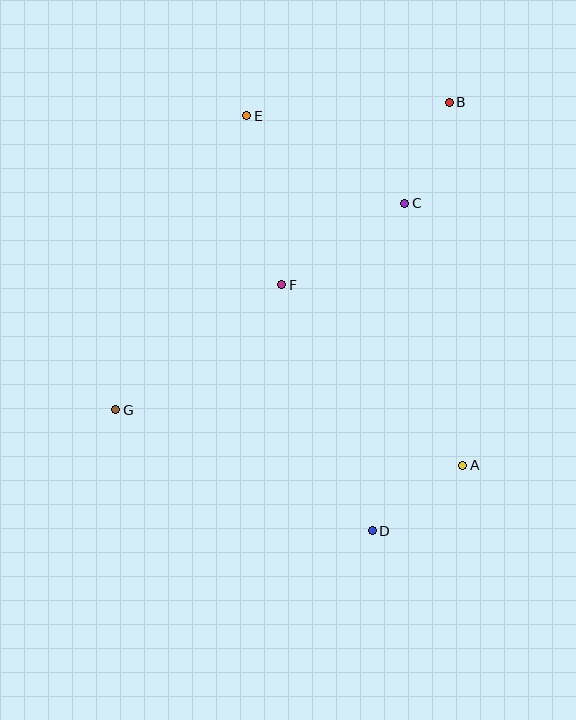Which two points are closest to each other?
Points B and C are closest to each other.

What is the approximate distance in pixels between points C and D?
The distance between C and D is approximately 329 pixels.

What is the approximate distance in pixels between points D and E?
The distance between D and E is approximately 434 pixels.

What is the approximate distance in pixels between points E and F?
The distance between E and F is approximately 173 pixels.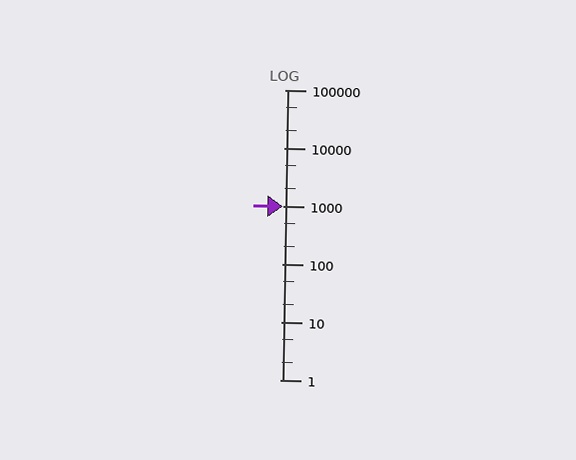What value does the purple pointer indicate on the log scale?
The pointer indicates approximately 1000.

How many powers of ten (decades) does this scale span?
The scale spans 5 decades, from 1 to 100000.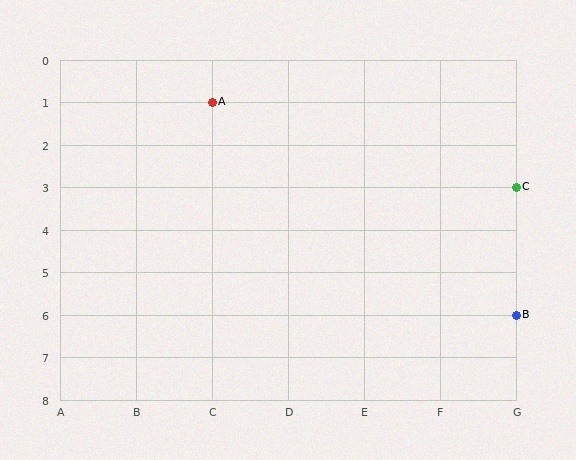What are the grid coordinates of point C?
Point C is at grid coordinates (G, 3).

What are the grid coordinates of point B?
Point B is at grid coordinates (G, 6).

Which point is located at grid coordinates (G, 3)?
Point C is at (G, 3).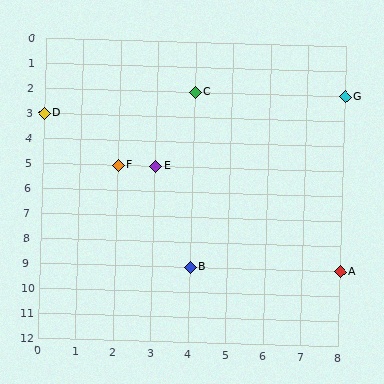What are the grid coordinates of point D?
Point D is at grid coordinates (0, 3).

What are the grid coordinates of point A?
Point A is at grid coordinates (8, 9).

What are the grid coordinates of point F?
Point F is at grid coordinates (2, 5).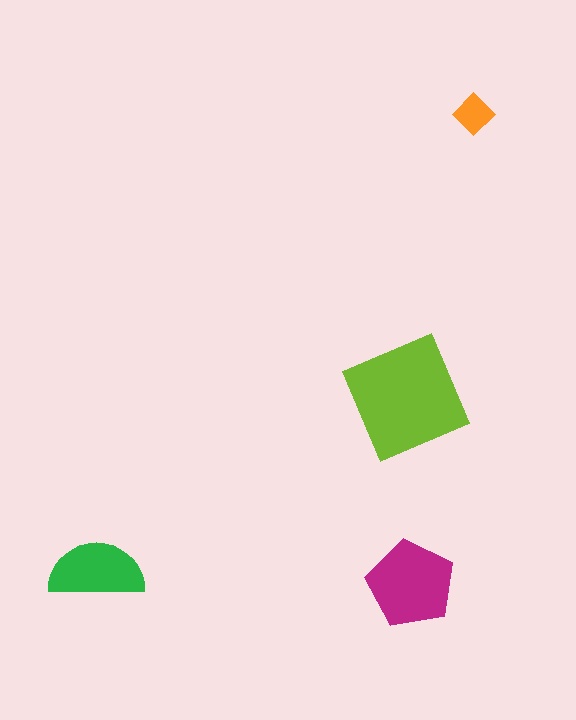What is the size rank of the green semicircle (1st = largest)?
3rd.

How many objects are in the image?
There are 4 objects in the image.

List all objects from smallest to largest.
The orange diamond, the green semicircle, the magenta pentagon, the lime square.